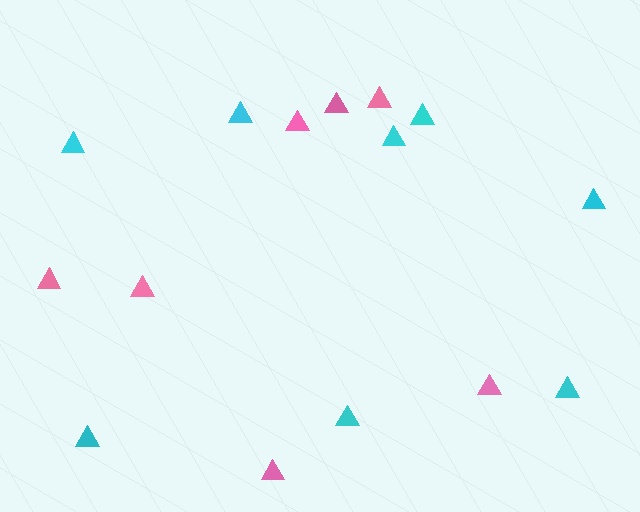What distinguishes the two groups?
There are 2 groups: one group of pink triangles (7) and one group of cyan triangles (8).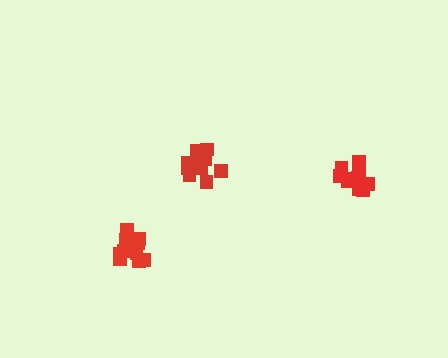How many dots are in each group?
Group 1: 15 dots, Group 2: 12 dots, Group 3: 15 dots (42 total).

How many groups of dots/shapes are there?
There are 3 groups.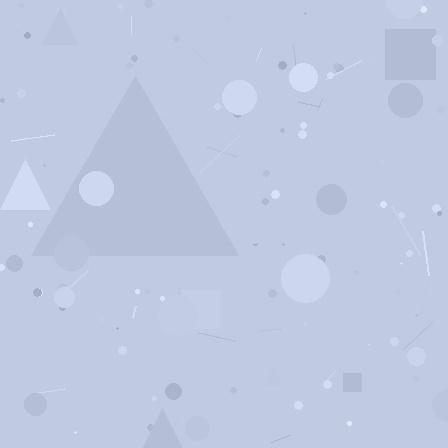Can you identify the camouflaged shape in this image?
The camouflaged shape is a triangle.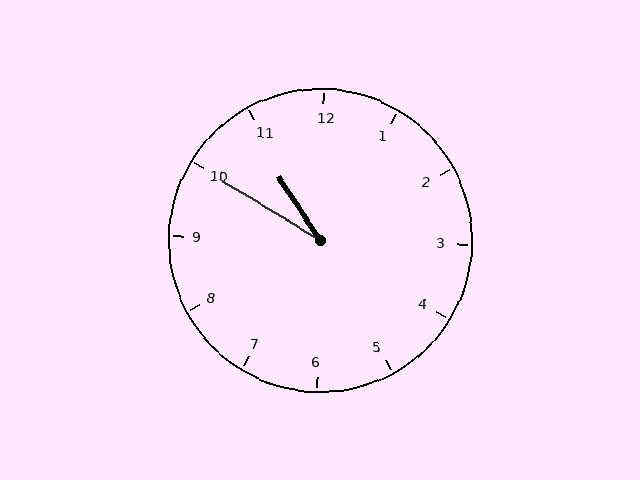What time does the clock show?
10:50.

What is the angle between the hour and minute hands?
Approximately 25 degrees.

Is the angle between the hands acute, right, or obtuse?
It is acute.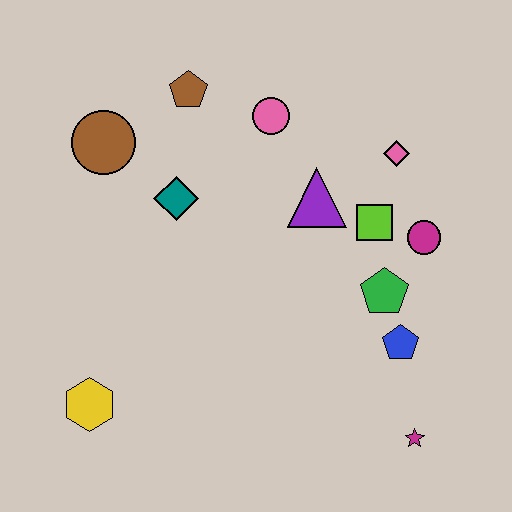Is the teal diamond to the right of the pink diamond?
No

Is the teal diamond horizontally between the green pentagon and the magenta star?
No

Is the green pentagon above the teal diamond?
No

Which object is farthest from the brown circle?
The magenta star is farthest from the brown circle.